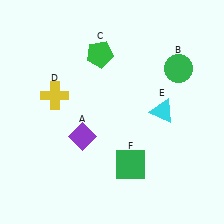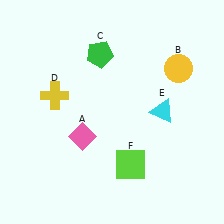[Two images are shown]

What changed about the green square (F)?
In Image 1, F is green. In Image 2, it changed to lime.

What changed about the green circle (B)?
In Image 1, B is green. In Image 2, it changed to yellow.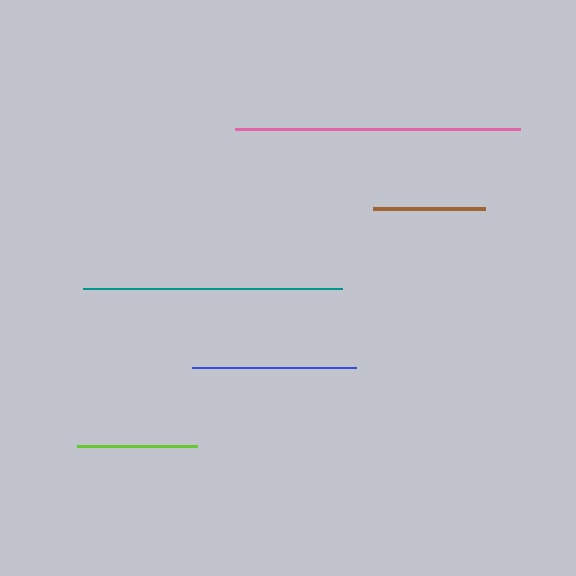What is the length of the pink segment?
The pink segment is approximately 285 pixels long.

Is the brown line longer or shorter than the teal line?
The teal line is longer than the brown line.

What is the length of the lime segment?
The lime segment is approximately 120 pixels long.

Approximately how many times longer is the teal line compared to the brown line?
The teal line is approximately 2.3 times the length of the brown line.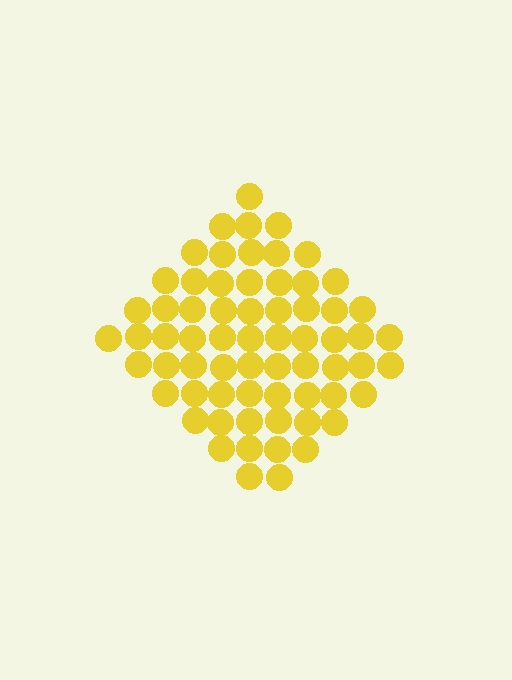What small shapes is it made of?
It is made of small circles.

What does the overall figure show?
The overall figure shows a diamond.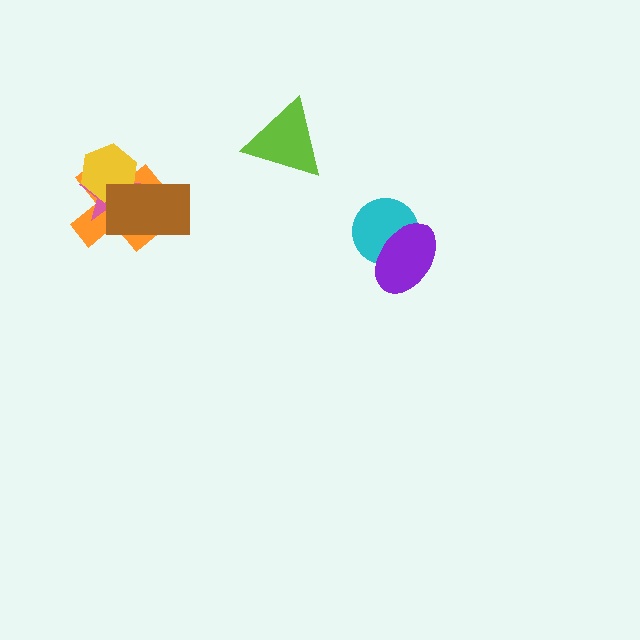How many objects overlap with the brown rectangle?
3 objects overlap with the brown rectangle.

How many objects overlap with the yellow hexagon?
3 objects overlap with the yellow hexagon.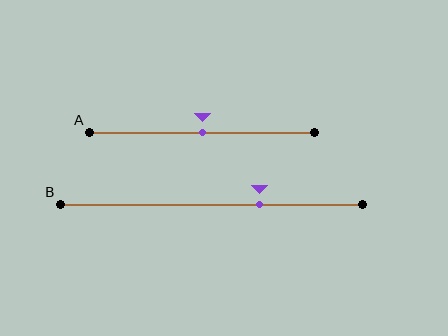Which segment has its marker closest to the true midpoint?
Segment A has its marker closest to the true midpoint.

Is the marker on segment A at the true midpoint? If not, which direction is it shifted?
Yes, the marker on segment A is at the true midpoint.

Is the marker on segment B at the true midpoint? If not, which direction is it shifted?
No, the marker on segment B is shifted to the right by about 16% of the segment length.